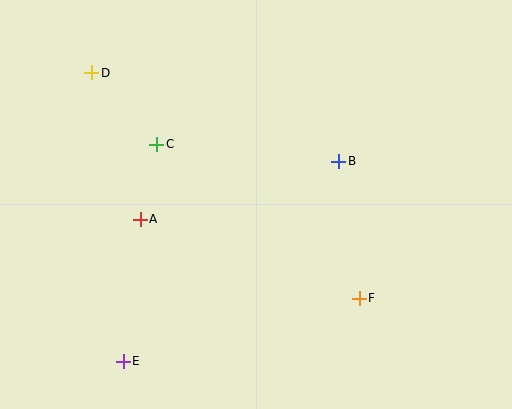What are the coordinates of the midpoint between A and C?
The midpoint between A and C is at (149, 182).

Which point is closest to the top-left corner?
Point D is closest to the top-left corner.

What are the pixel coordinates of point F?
Point F is at (359, 298).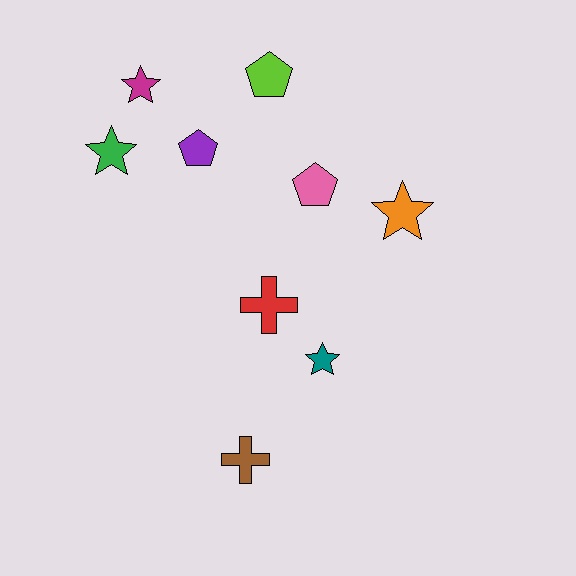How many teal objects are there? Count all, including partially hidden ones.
There is 1 teal object.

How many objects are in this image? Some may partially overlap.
There are 9 objects.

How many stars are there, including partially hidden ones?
There are 4 stars.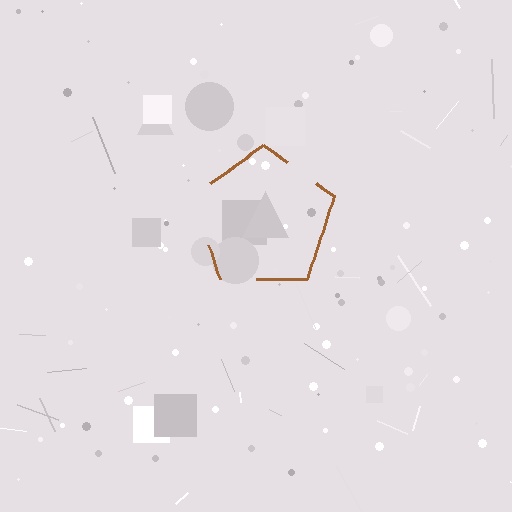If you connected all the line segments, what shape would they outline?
They would outline a pentagon.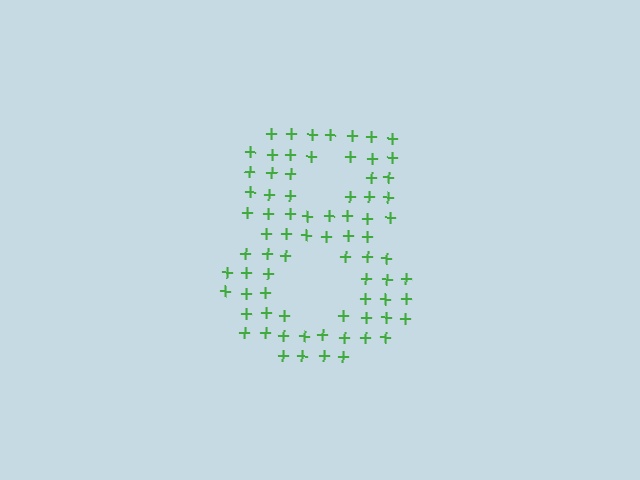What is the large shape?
The large shape is the digit 8.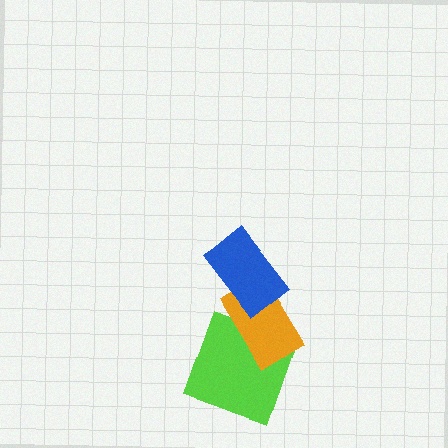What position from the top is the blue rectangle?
The blue rectangle is 1st from the top.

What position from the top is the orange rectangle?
The orange rectangle is 2nd from the top.